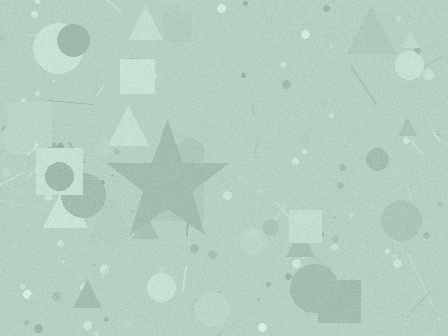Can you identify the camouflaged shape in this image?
The camouflaged shape is a star.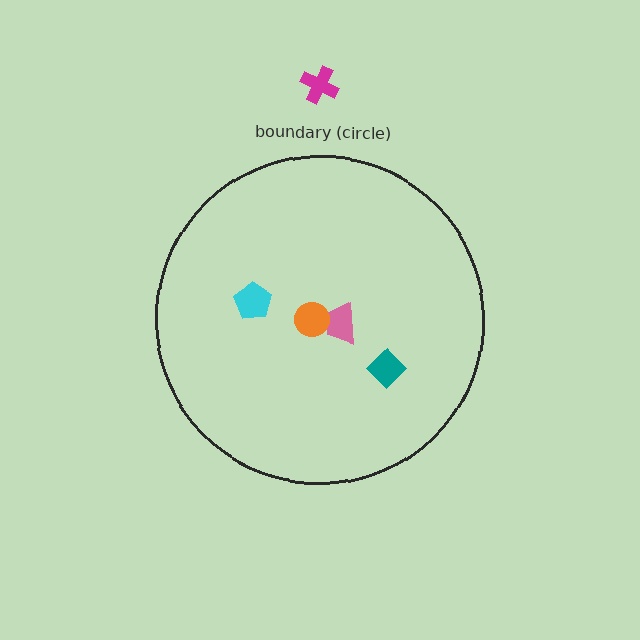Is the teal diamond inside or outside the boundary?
Inside.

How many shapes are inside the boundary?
4 inside, 1 outside.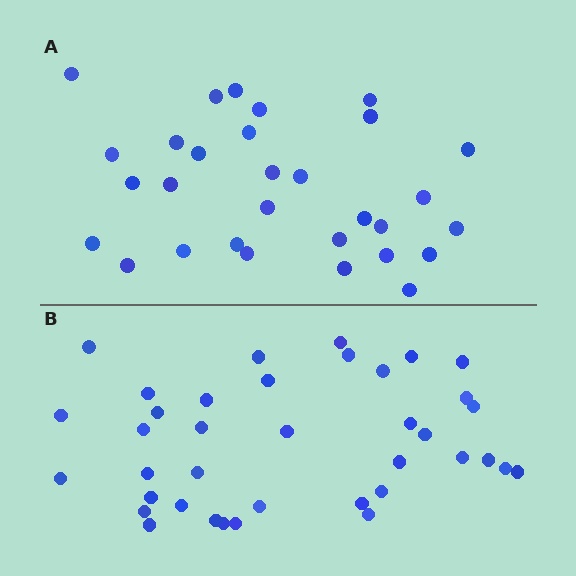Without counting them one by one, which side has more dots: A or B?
Region B (the bottom region) has more dots.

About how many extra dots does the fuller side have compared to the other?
Region B has roughly 8 or so more dots than region A.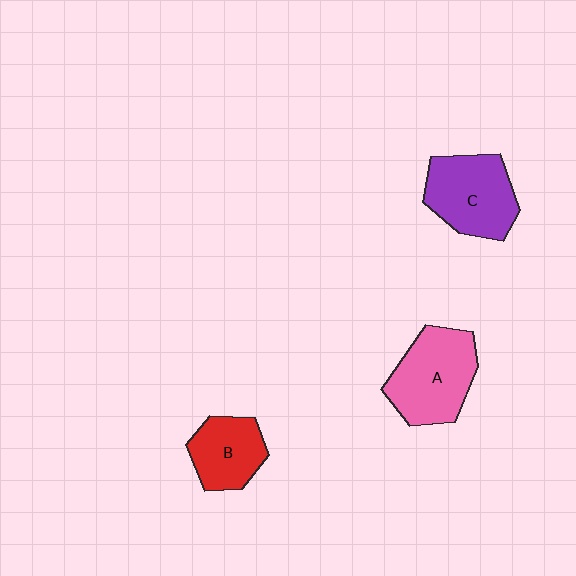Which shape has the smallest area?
Shape B (red).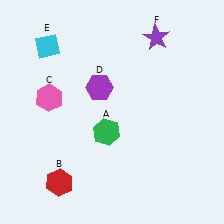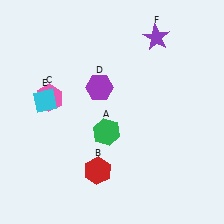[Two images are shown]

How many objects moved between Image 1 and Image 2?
2 objects moved between the two images.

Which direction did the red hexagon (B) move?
The red hexagon (B) moved right.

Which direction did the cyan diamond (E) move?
The cyan diamond (E) moved down.